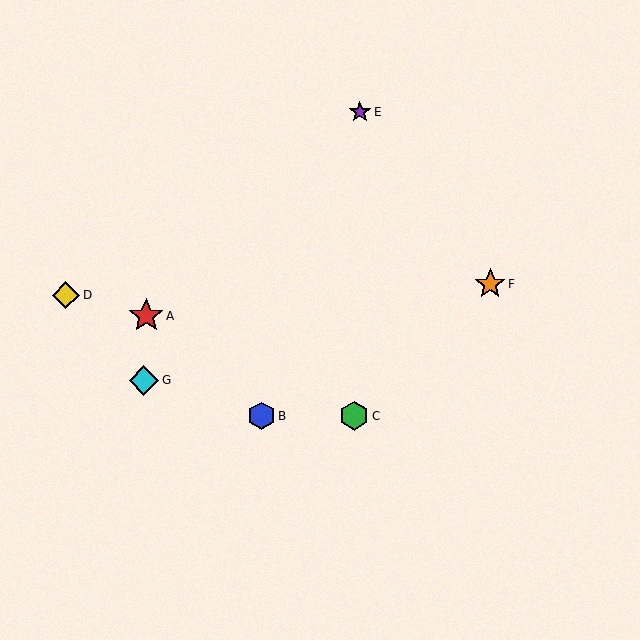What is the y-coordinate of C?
Object C is at y≈416.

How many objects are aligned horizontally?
2 objects (B, C) are aligned horizontally.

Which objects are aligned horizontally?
Objects B, C are aligned horizontally.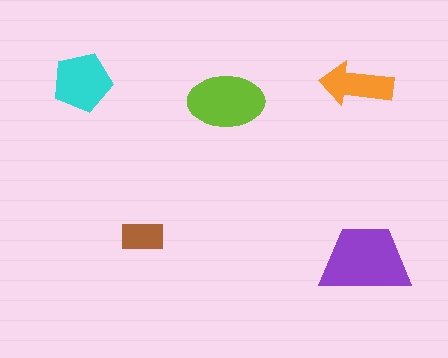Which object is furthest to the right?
The purple trapezoid is rightmost.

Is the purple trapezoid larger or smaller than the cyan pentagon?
Larger.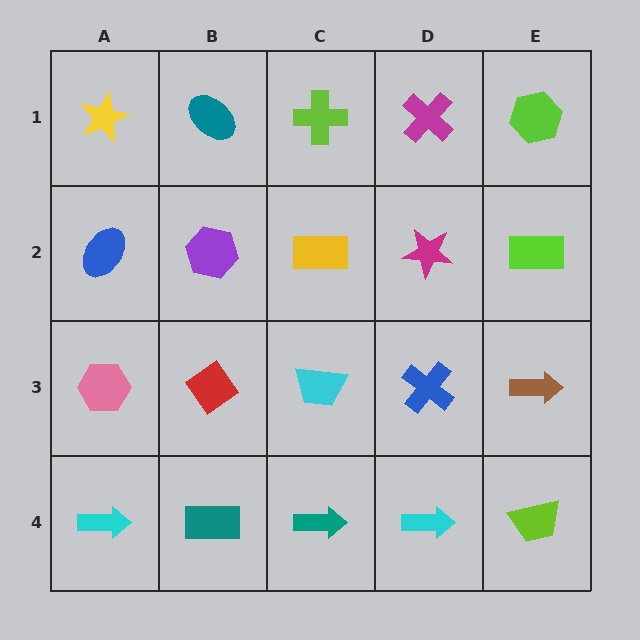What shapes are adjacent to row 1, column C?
A yellow rectangle (row 2, column C), a teal ellipse (row 1, column B), a magenta cross (row 1, column D).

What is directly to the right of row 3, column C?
A blue cross.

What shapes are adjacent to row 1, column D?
A magenta star (row 2, column D), a lime cross (row 1, column C), a lime hexagon (row 1, column E).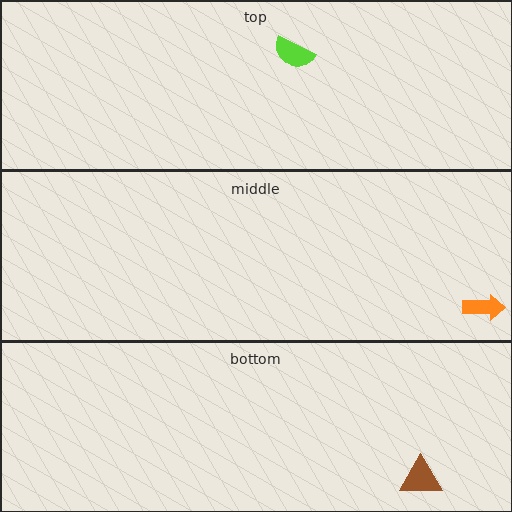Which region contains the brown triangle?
The bottom region.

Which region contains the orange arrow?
The middle region.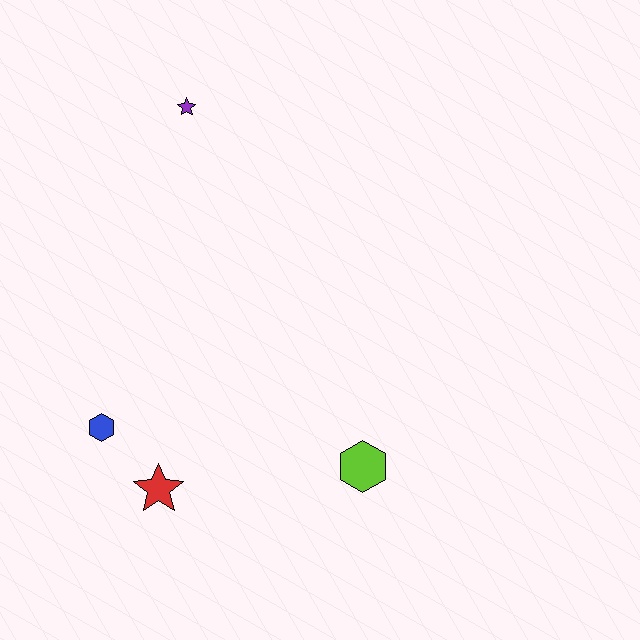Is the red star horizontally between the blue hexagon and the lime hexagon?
Yes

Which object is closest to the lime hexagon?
The red star is closest to the lime hexagon.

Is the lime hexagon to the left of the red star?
No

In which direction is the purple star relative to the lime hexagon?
The purple star is above the lime hexagon.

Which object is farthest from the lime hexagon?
The purple star is farthest from the lime hexagon.